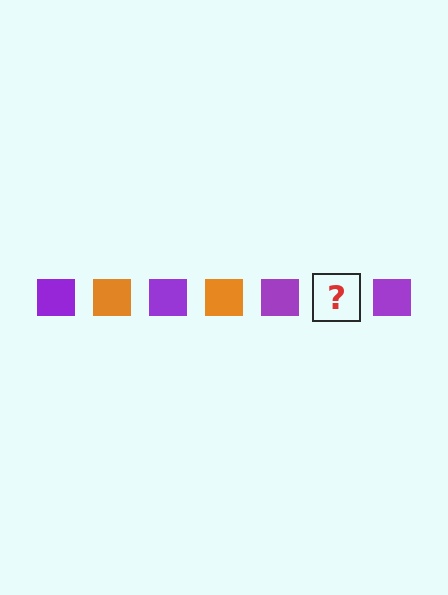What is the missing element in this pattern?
The missing element is an orange square.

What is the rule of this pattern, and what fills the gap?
The rule is that the pattern cycles through purple, orange squares. The gap should be filled with an orange square.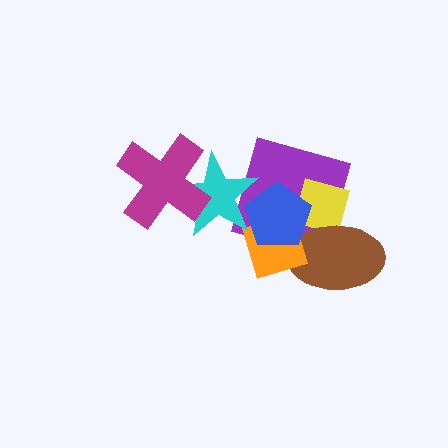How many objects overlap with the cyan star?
3 objects overlap with the cyan star.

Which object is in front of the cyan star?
The magenta cross is in front of the cyan star.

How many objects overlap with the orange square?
3 objects overlap with the orange square.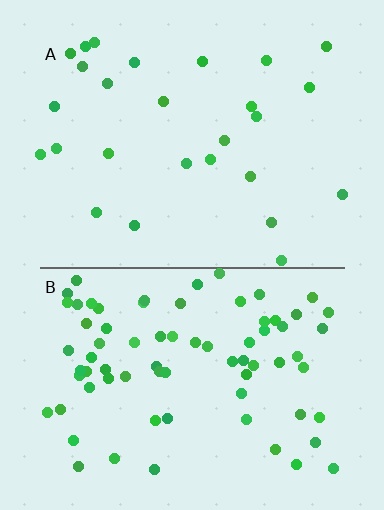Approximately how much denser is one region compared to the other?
Approximately 2.8× — region B over region A.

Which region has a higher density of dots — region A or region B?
B (the bottom).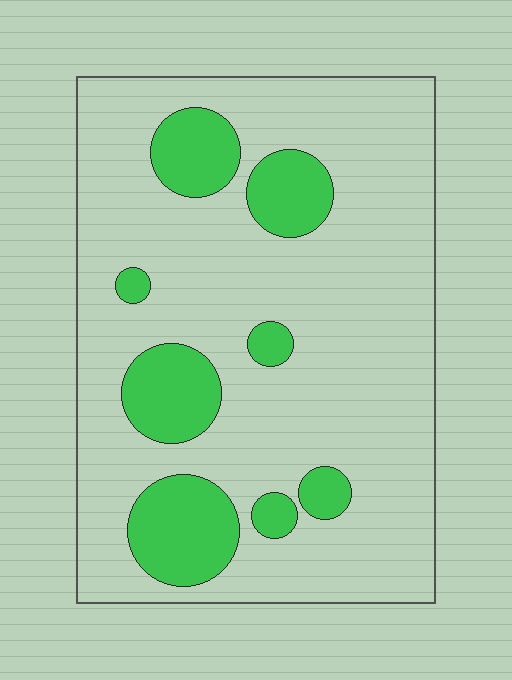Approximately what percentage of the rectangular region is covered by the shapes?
Approximately 20%.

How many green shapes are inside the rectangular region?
8.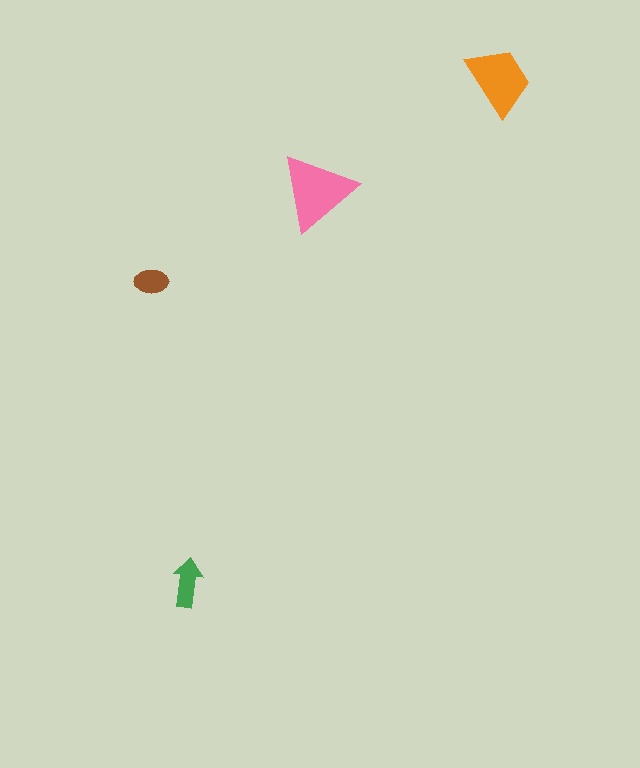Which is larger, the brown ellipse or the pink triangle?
The pink triangle.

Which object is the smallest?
The brown ellipse.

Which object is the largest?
The pink triangle.